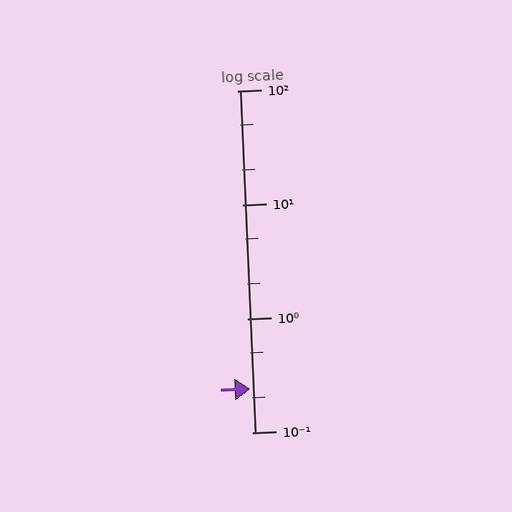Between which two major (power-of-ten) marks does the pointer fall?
The pointer is between 0.1 and 1.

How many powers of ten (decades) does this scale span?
The scale spans 3 decades, from 0.1 to 100.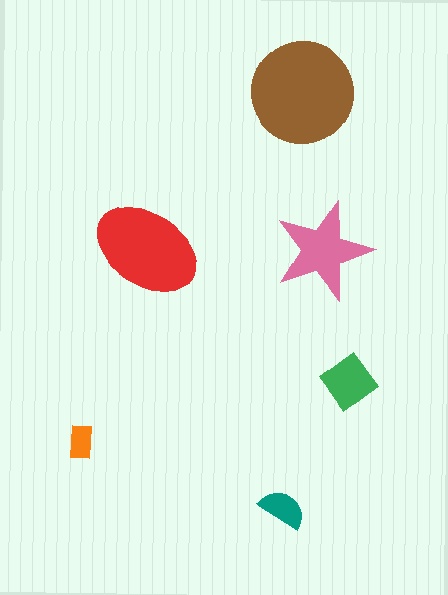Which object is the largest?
The brown circle.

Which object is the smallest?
The orange rectangle.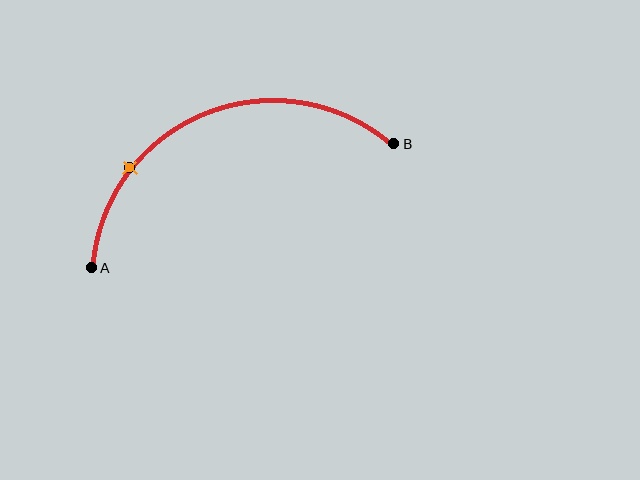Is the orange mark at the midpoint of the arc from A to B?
No. The orange mark lies on the arc but is closer to endpoint A. The arc midpoint would be at the point on the curve equidistant along the arc from both A and B.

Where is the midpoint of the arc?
The arc midpoint is the point on the curve farthest from the straight line joining A and B. It sits above that line.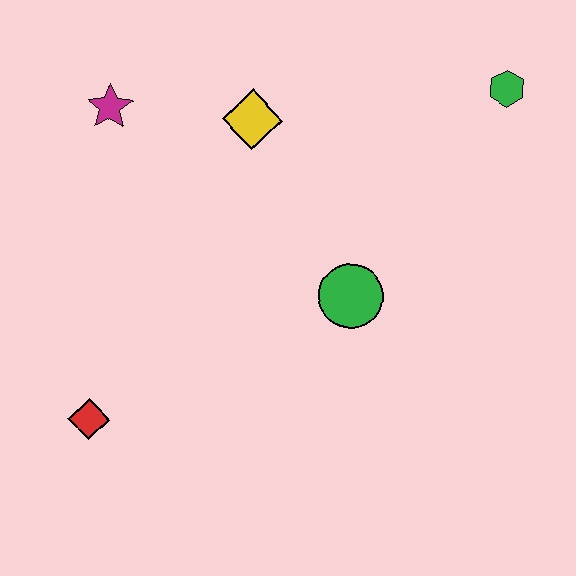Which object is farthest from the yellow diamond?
The red diamond is farthest from the yellow diamond.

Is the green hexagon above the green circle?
Yes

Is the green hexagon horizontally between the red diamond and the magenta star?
No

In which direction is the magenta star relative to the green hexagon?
The magenta star is to the left of the green hexagon.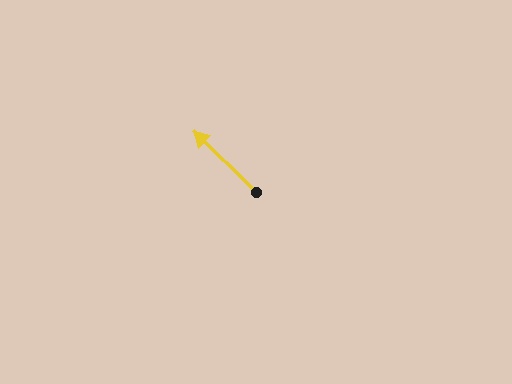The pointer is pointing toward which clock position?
Roughly 10 o'clock.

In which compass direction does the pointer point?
Northwest.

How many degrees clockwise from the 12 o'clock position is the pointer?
Approximately 314 degrees.